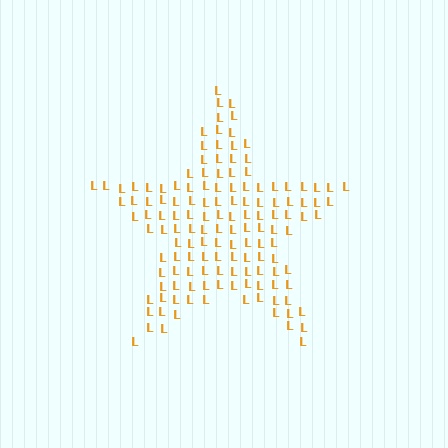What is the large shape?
The large shape is a star.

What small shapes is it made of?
It is made of small letter L's.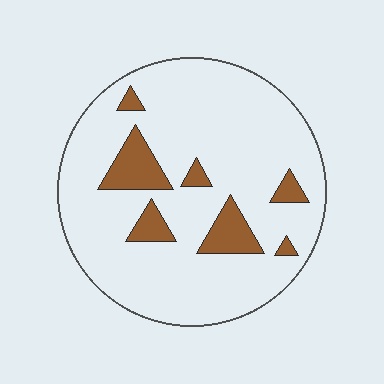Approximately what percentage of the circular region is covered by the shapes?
Approximately 15%.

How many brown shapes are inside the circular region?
7.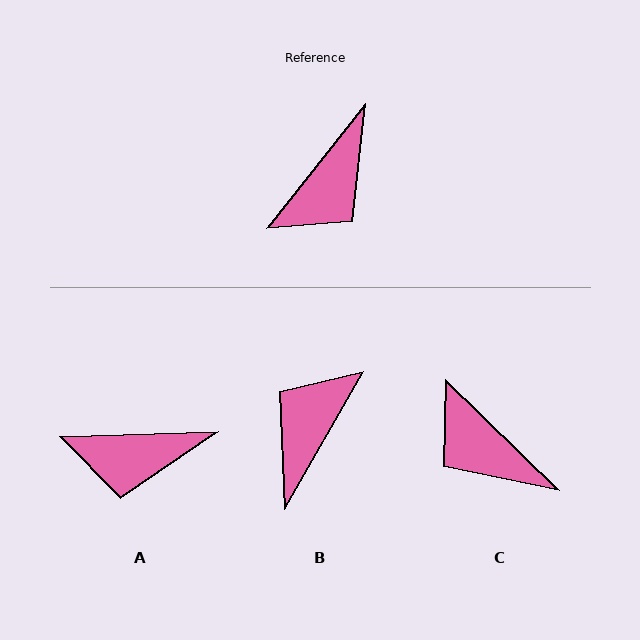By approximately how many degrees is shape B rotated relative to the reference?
Approximately 172 degrees clockwise.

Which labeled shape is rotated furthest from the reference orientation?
B, about 172 degrees away.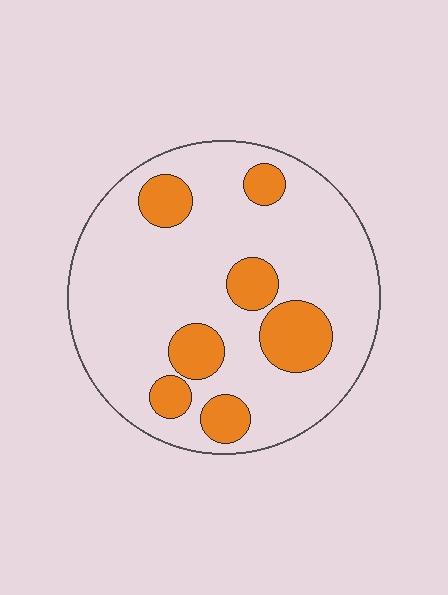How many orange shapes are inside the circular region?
7.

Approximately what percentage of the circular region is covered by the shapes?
Approximately 20%.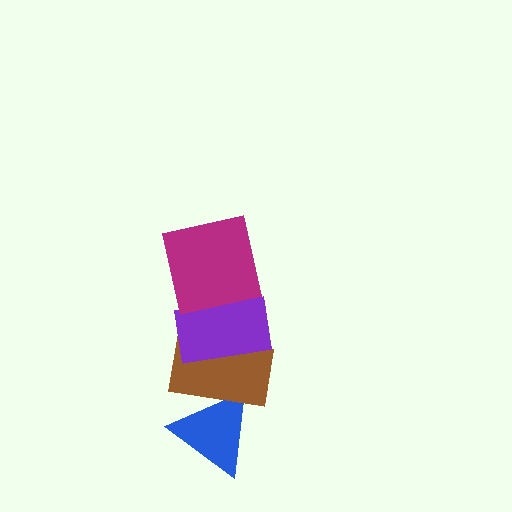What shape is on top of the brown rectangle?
The purple rectangle is on top of the brown rectangle.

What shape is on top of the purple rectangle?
The magenta square is on top of the purple rectangle.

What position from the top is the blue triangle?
The blue triangle is 4th from the top.